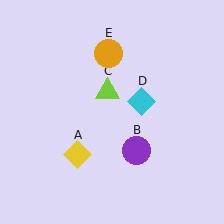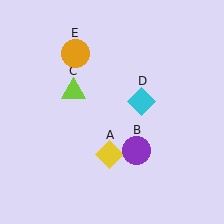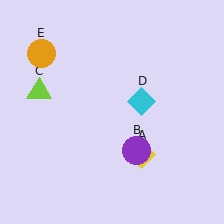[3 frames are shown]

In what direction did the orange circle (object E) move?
The orange circle (object E) moved left.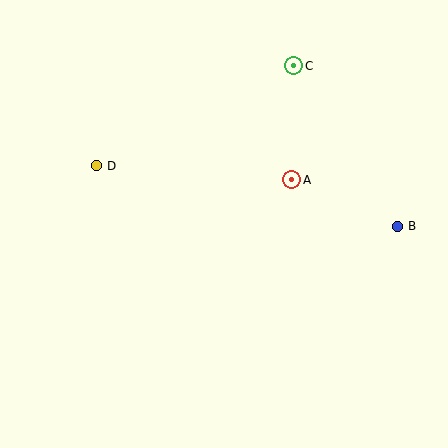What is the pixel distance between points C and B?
The distance between C and B is 191 pixels.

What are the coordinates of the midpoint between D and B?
The midpoint between D and B is at (247, 196).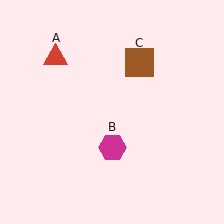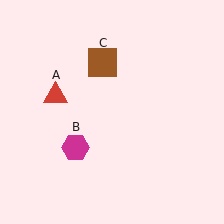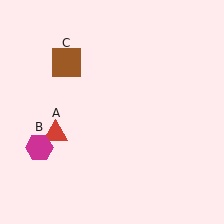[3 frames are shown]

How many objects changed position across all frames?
3 objects changed position: red triangle (object A), magenta hexagon (object B), brown square (object C).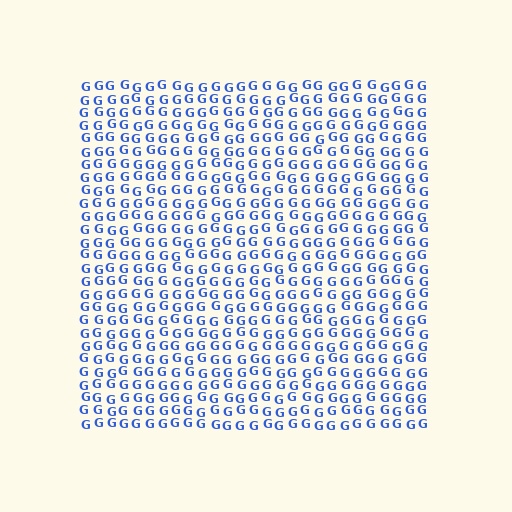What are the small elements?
The small elements are letter G's.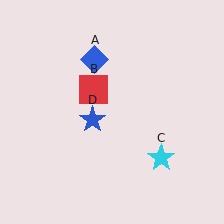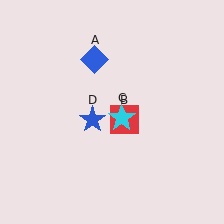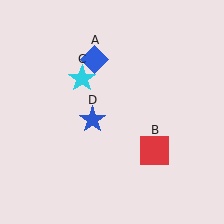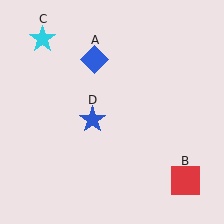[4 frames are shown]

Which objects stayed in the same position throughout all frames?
Blue diamond (object A) and blue star (object D) remained stationary.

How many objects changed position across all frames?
2 objects changed position: red square (object B), cyan star (object C).